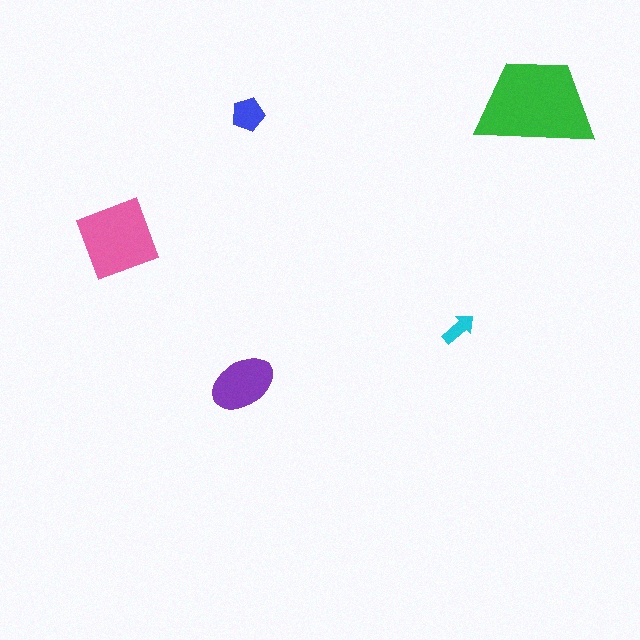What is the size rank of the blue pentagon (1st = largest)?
4th.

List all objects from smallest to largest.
The cyan arrow, the blue pentagon, the purple ellipse, the pink diamond, the green trapezoid.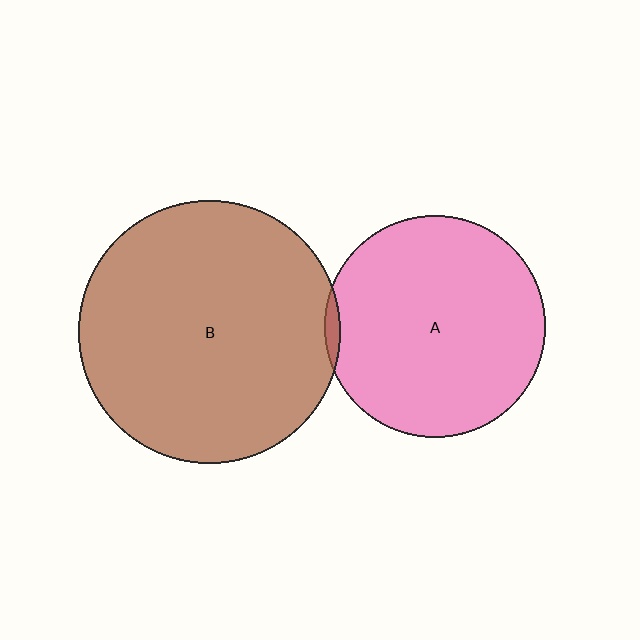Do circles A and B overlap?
Yes.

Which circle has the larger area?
Circle B (brown).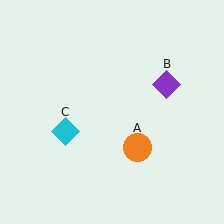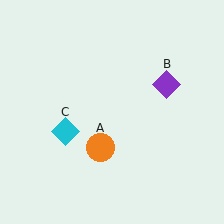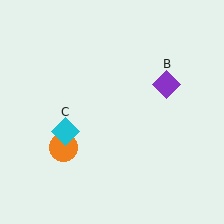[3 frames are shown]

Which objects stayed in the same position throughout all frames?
Purple diamond (object B) and cyan diamond (object C) remained stationary.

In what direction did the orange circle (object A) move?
The orange circle (object A) moved left.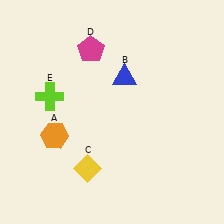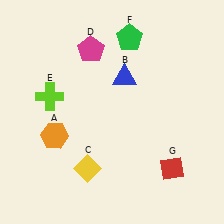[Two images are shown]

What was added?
A green pentagon (F), a red diamond (G) were added in Image 2.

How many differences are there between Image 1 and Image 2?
There are 2 differences between the two images.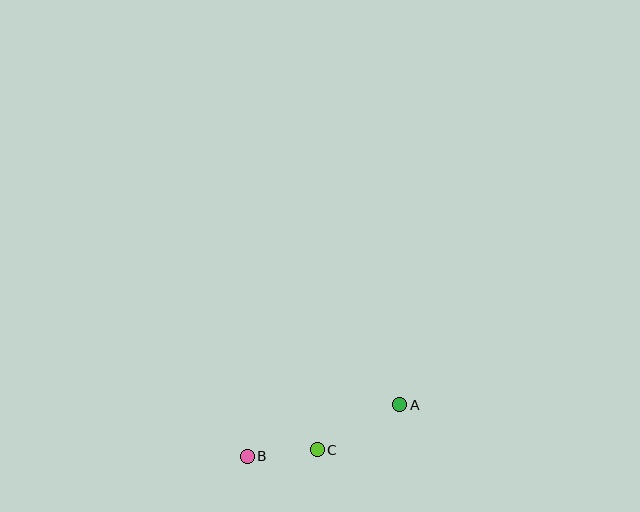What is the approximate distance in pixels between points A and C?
The distance between A and C is approximately 94 pixels.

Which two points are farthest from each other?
Points A and B are farthest from each other.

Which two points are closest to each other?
Points B and C are closest to each other.